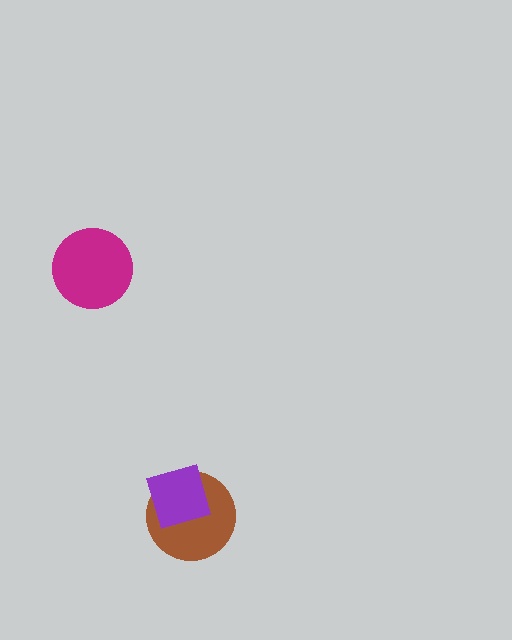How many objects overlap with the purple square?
1 object overlaps with the purple square.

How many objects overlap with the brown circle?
1 object overlaps with the brown circle.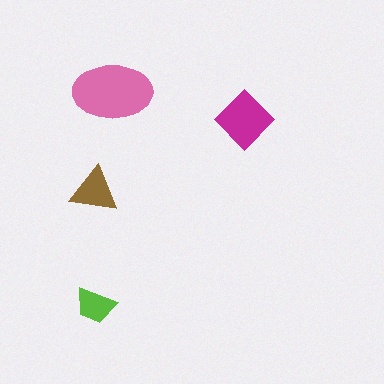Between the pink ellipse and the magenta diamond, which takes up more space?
The pink ellipse.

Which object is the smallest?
The lime trapezoid.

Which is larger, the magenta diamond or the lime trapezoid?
The magenta diamond.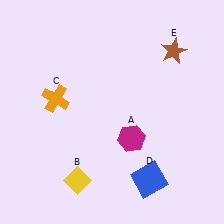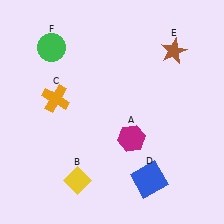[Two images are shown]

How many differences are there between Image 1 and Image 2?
There is 1 difference between the two images.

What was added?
A green circle (F) was added in Image 2.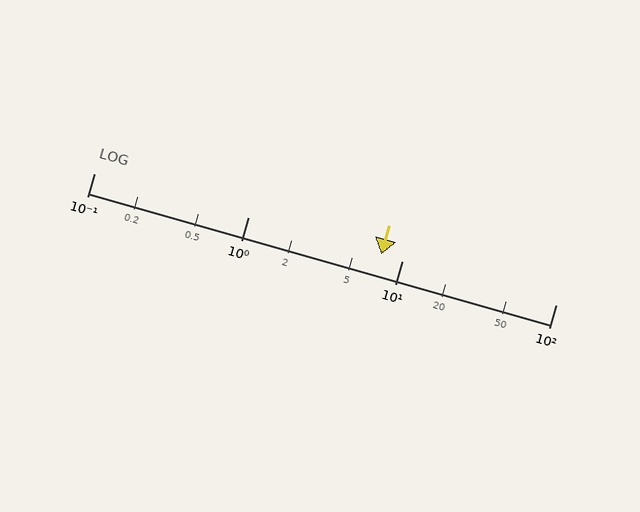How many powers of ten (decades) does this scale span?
The scale spans 3 decades, from 0.1 to 100.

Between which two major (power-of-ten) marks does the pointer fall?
The pointer is between 1 and 10.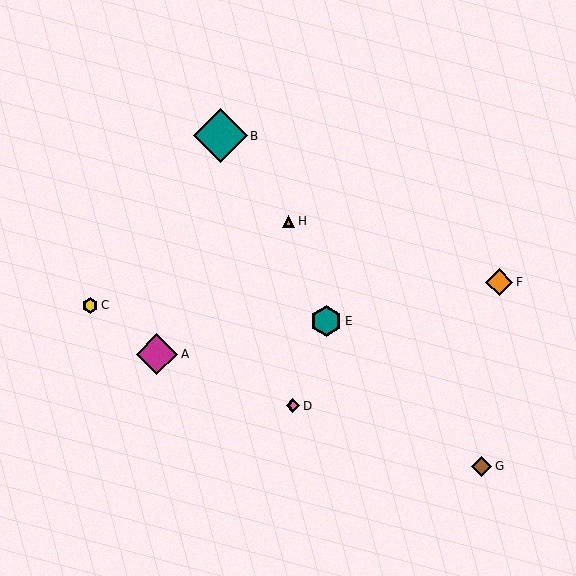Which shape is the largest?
The teal diamond (labeled B) is the largest.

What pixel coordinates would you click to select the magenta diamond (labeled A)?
Click at (157, 354) to select the magenta diamond A.